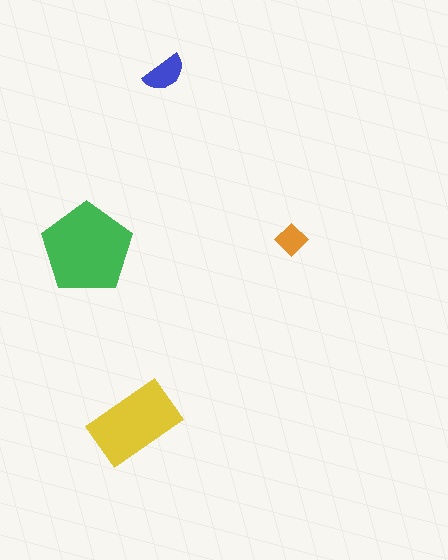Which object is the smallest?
The orange diamond.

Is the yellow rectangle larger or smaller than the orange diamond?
Larger.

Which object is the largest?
The green pentagon.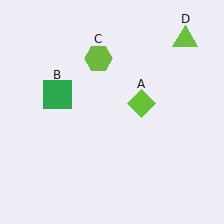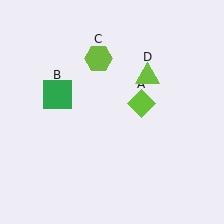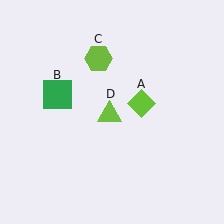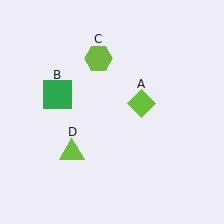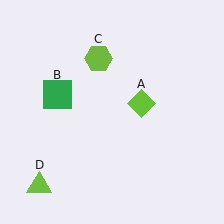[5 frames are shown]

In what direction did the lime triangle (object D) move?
The lime triangle (object D) moved down and to the left.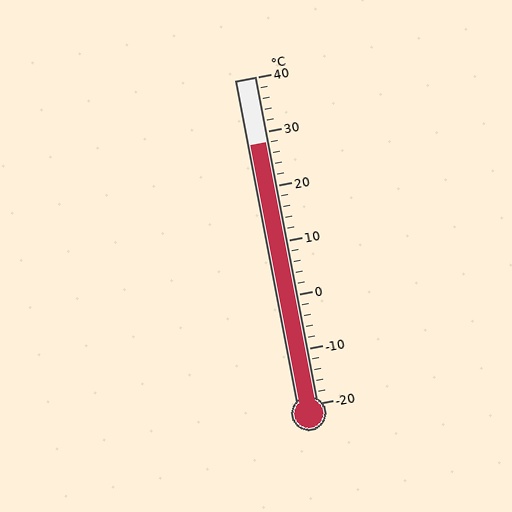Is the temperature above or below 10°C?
The temperature is above 10°C.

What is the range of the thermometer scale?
The thermometer scale ranges from -20°C to 40°C.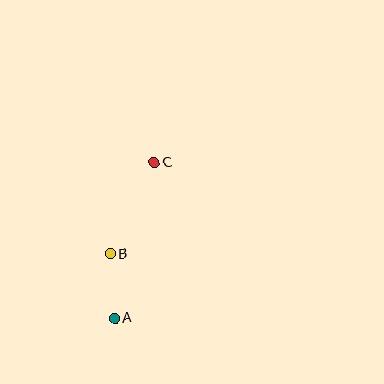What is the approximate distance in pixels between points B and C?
The distance between B and C is approximately 102 pixels.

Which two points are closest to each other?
Points A and B are closest to each other.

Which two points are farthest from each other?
Points A and C are farthest from each other.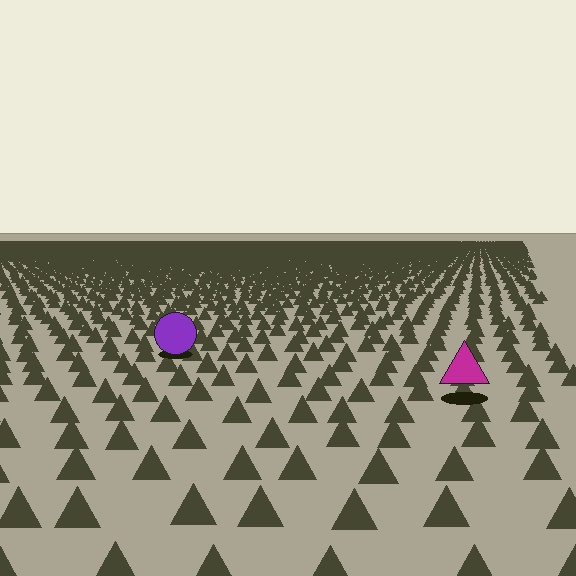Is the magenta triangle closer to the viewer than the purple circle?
Yes. The magenta triangle is closer — you can tell from the texture gradient: the ground texture is coarser near it.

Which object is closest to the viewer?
The magenta triangle is closest. The texture marks near it are larger and more spread out.